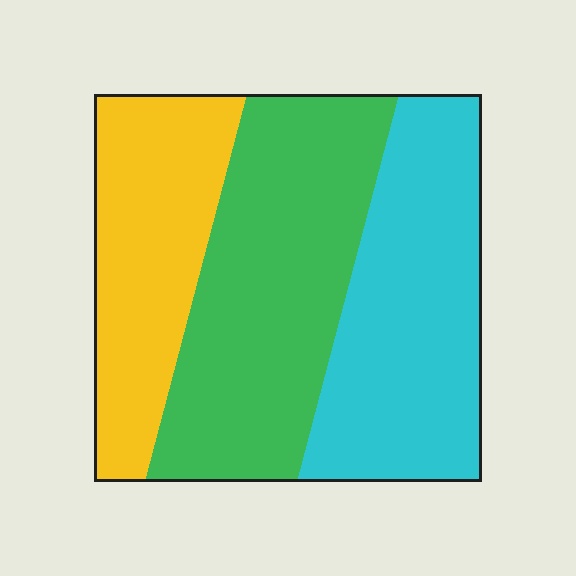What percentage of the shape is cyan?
Cyan covers around 35% of the shape.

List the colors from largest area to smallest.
From largest to smallest: green, cyan, yellow.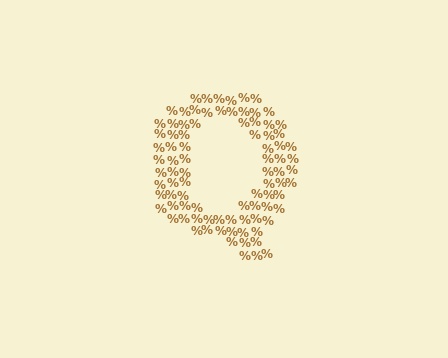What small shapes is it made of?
It is made of small percent signs.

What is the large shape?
The large shape is the letter Q.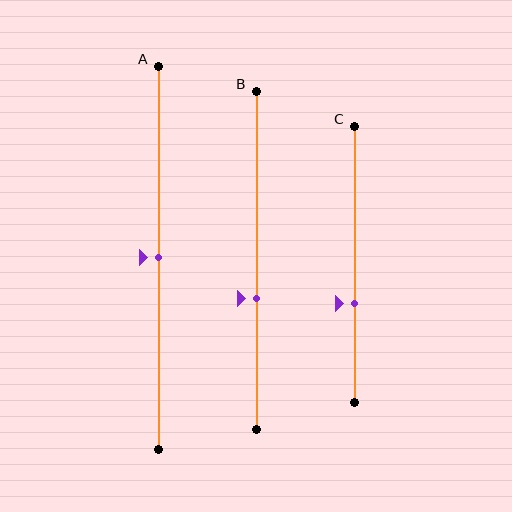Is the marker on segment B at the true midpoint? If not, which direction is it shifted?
No, the marker on segment B is shifted downward by about 11% of the segment length.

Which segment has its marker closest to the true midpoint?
Segment A has its marker closest to the true midpoint.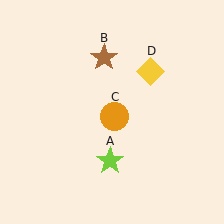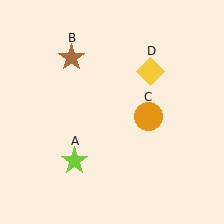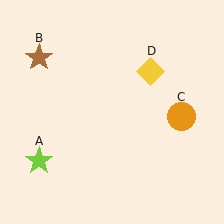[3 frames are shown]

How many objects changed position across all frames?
3 objects changed position: lime star (object A), brown star (object B), orange circle (object C).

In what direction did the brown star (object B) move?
The brown star (object B) moved left.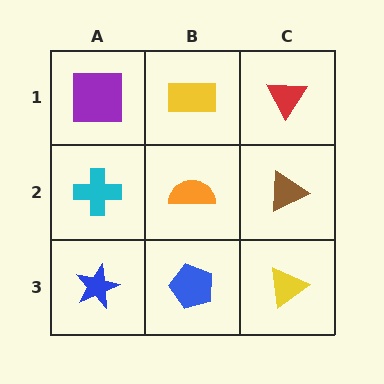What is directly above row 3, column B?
An orange semicircle.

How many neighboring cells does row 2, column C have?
3.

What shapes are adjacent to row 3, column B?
An orange semicircle (row 2, column B), a blue star (row 3, column A), a yellow triangle (row 3, column C).